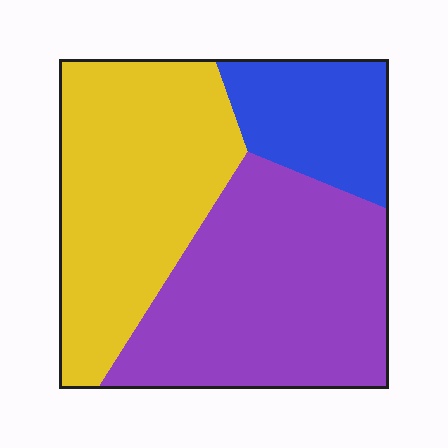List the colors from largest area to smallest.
From largest to smallest: purple, yellow, blue.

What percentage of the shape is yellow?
Yellow covers around 40% of the shape.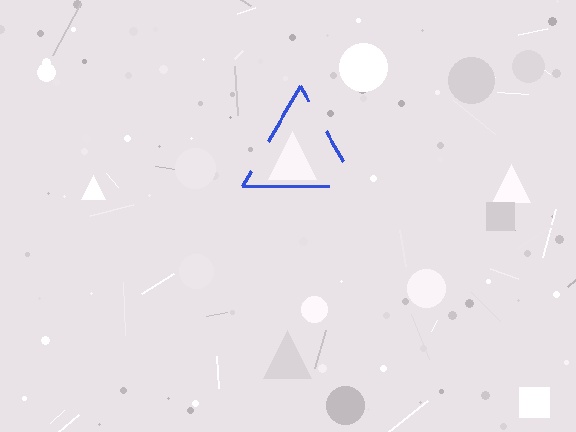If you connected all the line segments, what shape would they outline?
They would outline a triangle.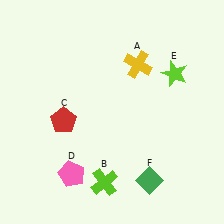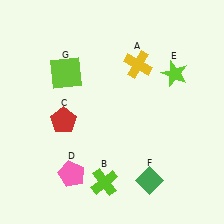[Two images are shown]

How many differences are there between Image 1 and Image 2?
There is 1 difference between the two images.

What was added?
A lime square (G) was added in Image 2.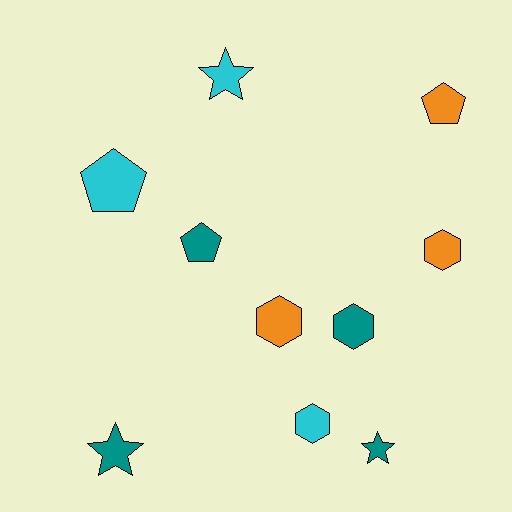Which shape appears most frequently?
Hexagon, with 4 objects.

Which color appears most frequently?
Teal, with 4 objects.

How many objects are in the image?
There are 10 objects.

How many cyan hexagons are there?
There is 1 cyan hexagon.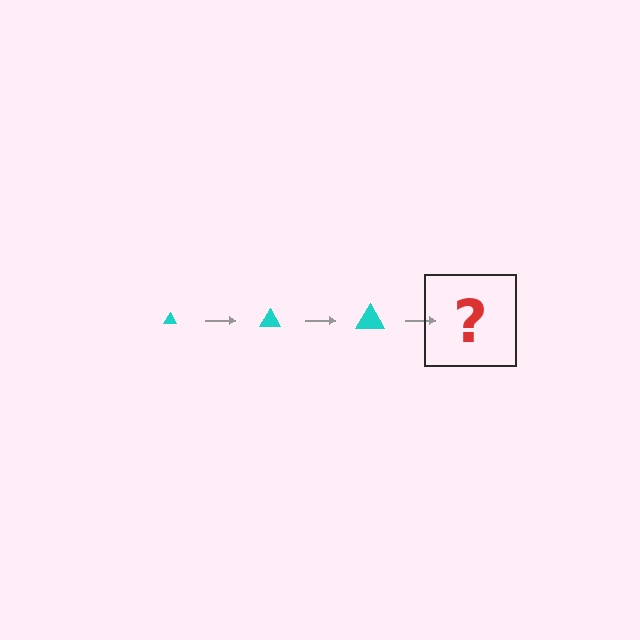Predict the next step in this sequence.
The next step is a cyan triangle, larger than the previous one.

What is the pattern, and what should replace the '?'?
The pattern is that the triangle gets progressively larger each step. The '?' should be a cyan triangle, larger than the previous one.